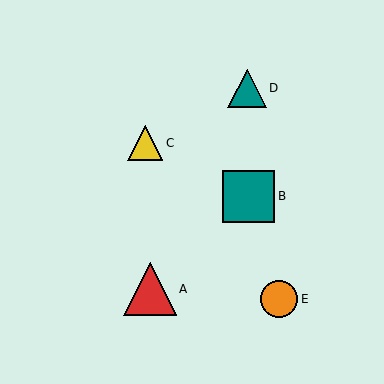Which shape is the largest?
The red triangle (labeled A) is the largest.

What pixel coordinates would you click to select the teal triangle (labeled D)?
Click at (247, 88) to select the teal triangle D.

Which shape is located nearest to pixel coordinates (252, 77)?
The teal triangle (labeled D) at (247, 88) is nearest to that location.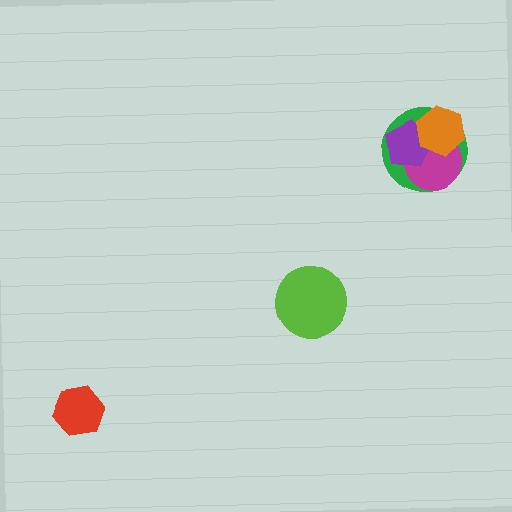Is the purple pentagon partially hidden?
Yes, it is partially covered by another shape.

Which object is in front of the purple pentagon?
The orange hexagon is in front of the purple pentagon.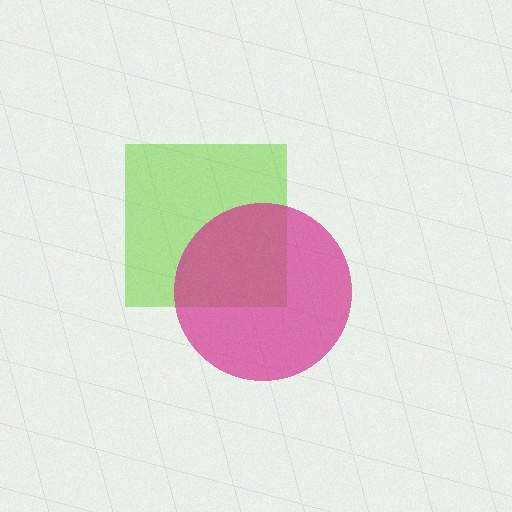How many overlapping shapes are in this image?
There are 2 overlapping shapes in the image.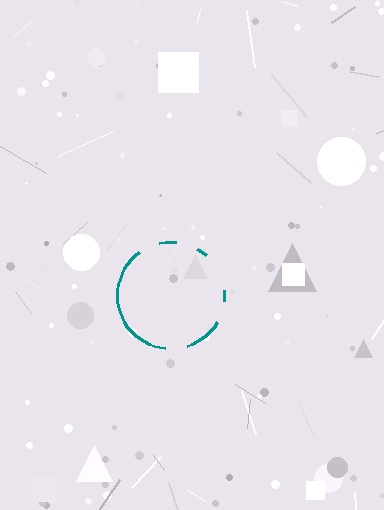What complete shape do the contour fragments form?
The contour fragments form a circle.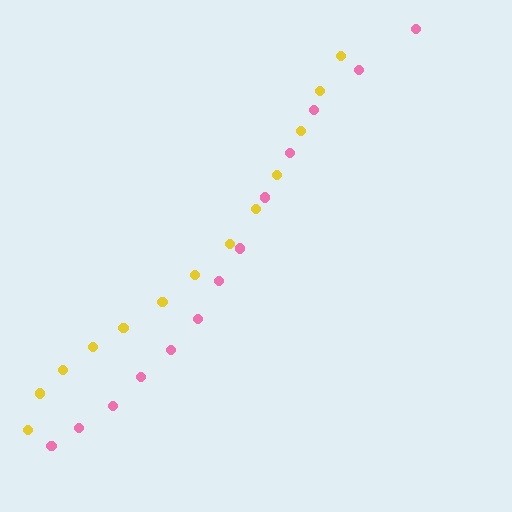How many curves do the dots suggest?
There are 2 distinct paths.